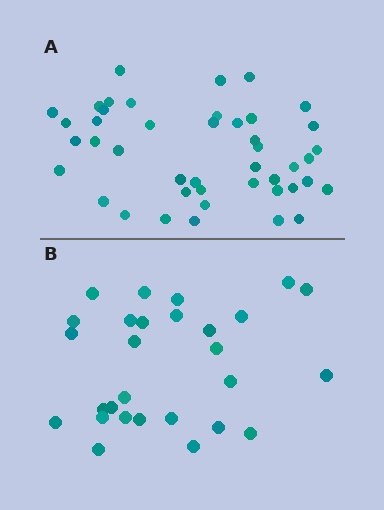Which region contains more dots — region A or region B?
Region A (the top region) has more dots.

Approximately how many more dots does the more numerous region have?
Region A has approximately 15 more dots than region B.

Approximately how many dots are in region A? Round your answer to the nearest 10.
About 40 dots. (The exact count is 44, which rounds to 40.)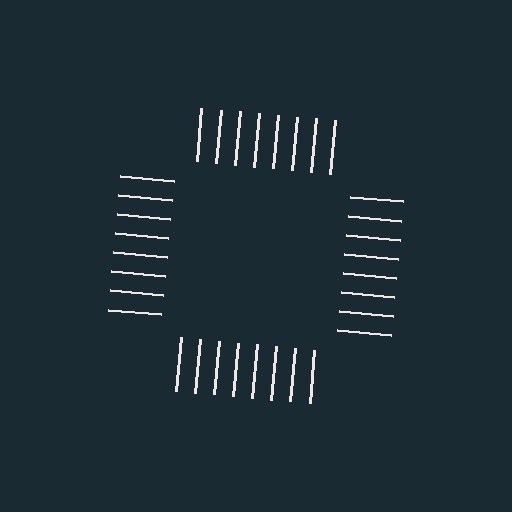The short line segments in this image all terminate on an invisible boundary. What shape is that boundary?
An illusory square — the line segments terminate on its edges but no continuous stroke is drawn.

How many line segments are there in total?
32 — 8 along each of the 4 edges.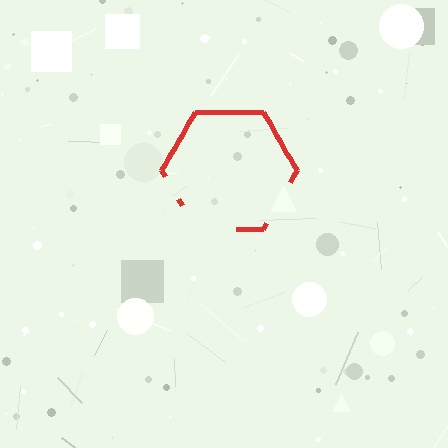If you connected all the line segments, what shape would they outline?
They would outline a hexagon.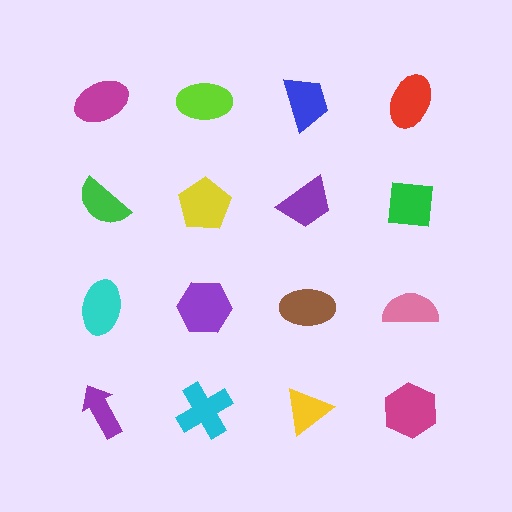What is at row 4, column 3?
A yellow triangle.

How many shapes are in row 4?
4 shapes.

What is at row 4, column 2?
A cyan cross.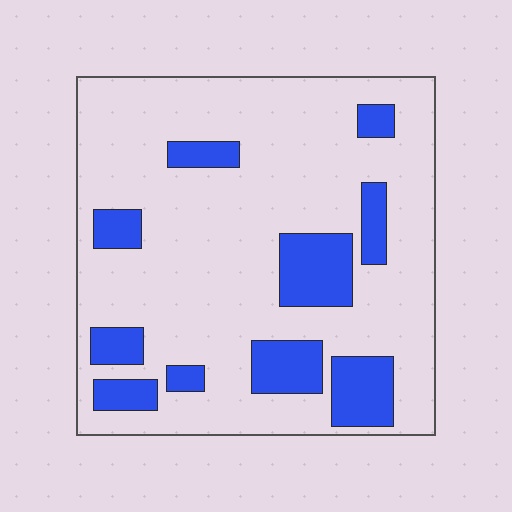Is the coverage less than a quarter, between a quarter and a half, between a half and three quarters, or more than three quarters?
Less than a quarter.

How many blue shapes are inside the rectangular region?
10.